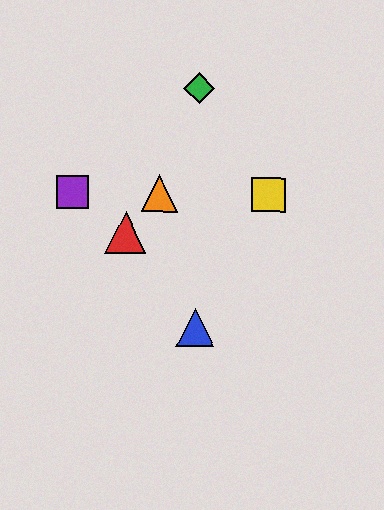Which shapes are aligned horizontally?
The yellow square, the purple square, the orange triangle are aligned horizontally.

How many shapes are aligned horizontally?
3 shapes (the yellow square, the purple square, the orange triangle) are aligned horizontally.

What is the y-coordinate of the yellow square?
The yellow square is at y≈195.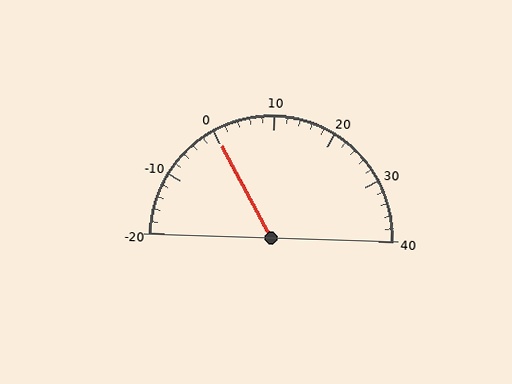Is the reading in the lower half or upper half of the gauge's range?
The reading is in the lower half of the range (-20 to 40).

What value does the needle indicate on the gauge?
The needle indicates approximately 0.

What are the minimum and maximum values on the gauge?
The gauge ranges from -20 to 40.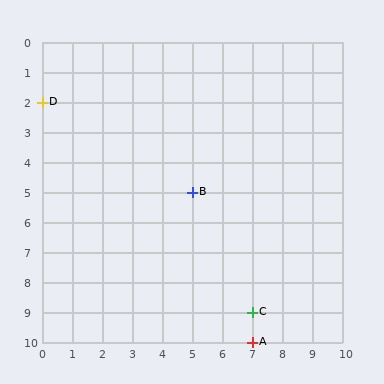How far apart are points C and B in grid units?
Points C and B are 2 columns and 4 rows apart (about 4.5 grid units diagonally).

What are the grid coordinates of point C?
Point C is at grid coordinates (7, 9).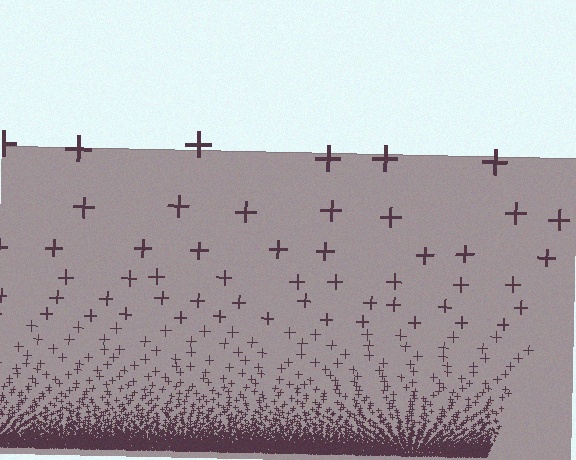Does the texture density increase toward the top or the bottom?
Density increases toward the bottom.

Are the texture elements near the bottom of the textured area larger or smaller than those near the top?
Smaller. The gradient is inverted — elements near the bottom are smaller and denser.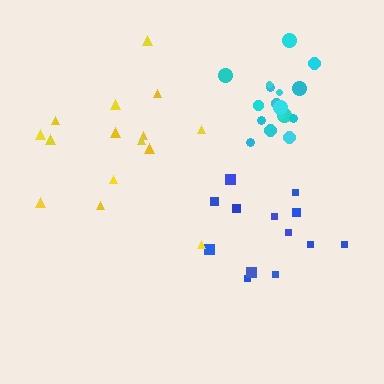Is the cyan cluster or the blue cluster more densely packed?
Cyan.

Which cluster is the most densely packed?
Cyan.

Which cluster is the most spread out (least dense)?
Yellow.